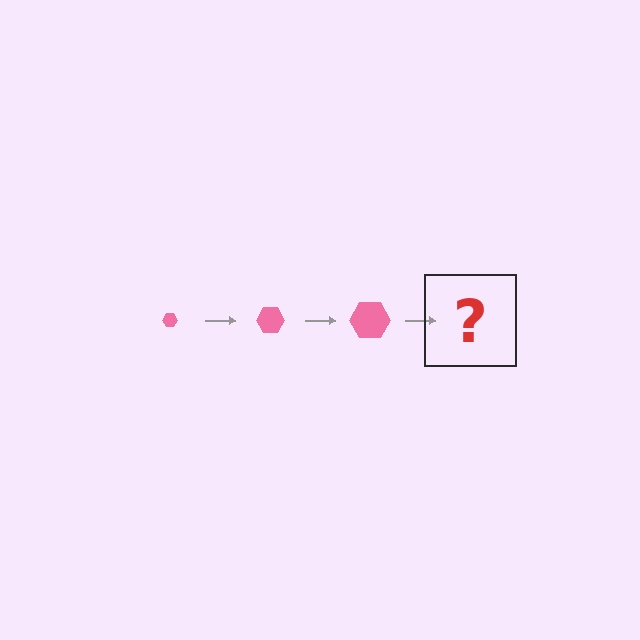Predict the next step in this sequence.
The next step is a pink hexagon, larger than the previous one.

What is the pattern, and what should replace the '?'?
The pattern is that the hexagon gets progressively larger each step. The '?' should be a pink hexagon, larger than the previous one.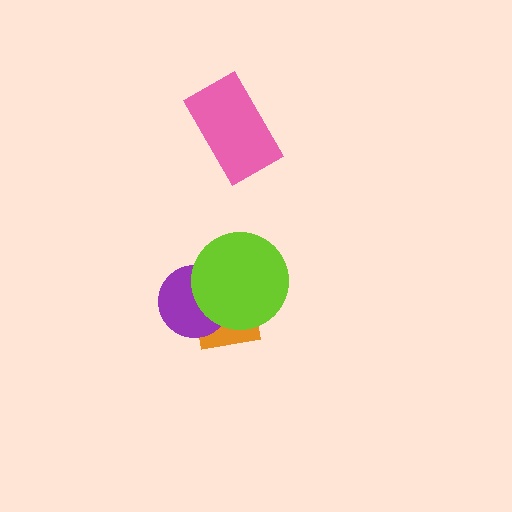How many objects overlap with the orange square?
2 objects overlap with the orange square.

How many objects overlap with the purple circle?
2 objects overlap with the purple circle.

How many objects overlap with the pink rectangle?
0 objects overlap with the pink rectangle.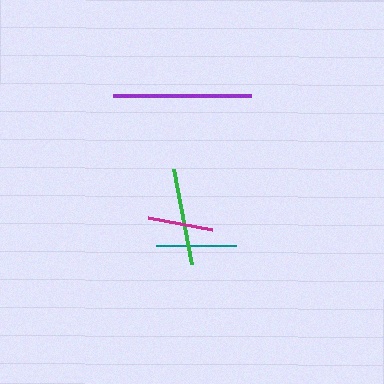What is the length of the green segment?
The green segment is approximately 97 pixels long.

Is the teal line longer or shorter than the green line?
The green line is longer than the teal line.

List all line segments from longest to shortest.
From longest to shortest: purple, green, teal, magenta.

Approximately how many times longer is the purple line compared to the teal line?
The purple line is approximately 1.7 times the length of the teal line.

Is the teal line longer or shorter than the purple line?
The purple line is longer than the teal line.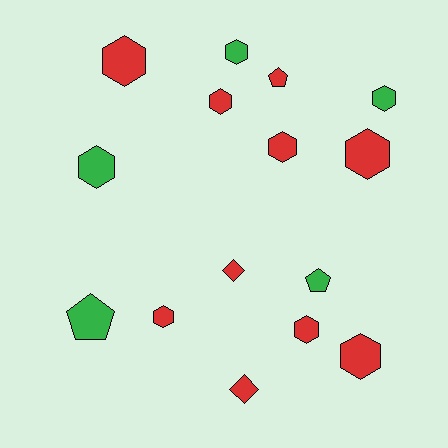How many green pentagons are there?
There are 2 green pentagons.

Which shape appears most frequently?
Hexagon, with 10 objects.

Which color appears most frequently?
Red, with 10 objects.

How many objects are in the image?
There are 15 objects.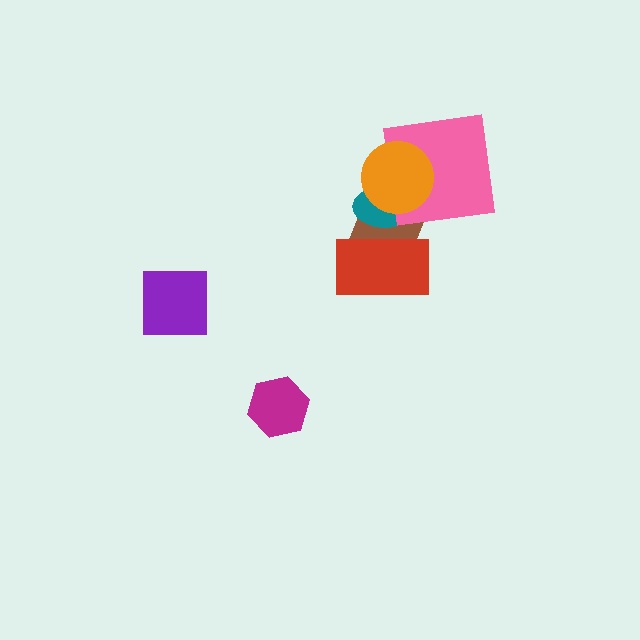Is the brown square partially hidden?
Yes, it is partially covered by another shape.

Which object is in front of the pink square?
The orange circle is in front of the pink square.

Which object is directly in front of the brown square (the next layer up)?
The teal ellipse is directly in front of the brown square.